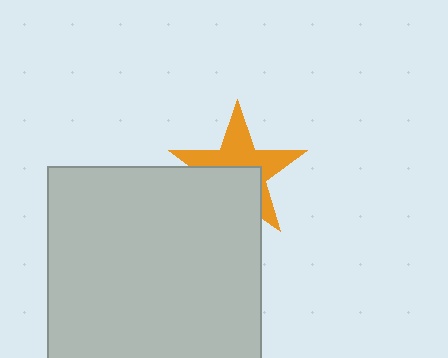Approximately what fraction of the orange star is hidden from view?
Roughly 45% of the orange star is hidden behind the light gray rectangle.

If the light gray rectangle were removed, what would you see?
You would see the complete orange star.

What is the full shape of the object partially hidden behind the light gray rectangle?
The partially hidden object is an orange star.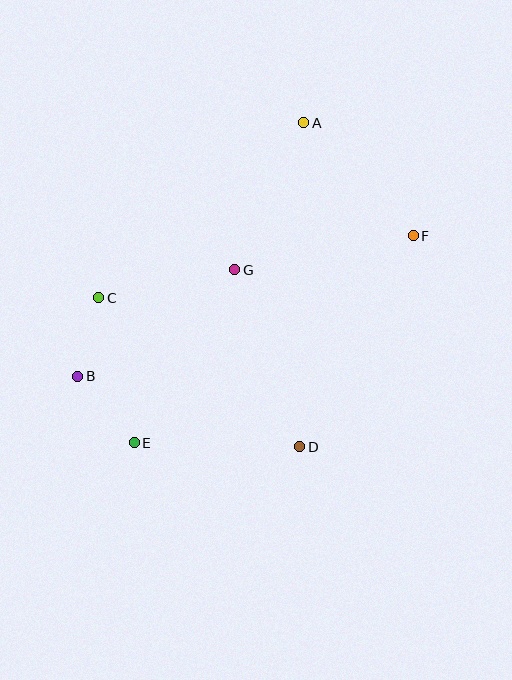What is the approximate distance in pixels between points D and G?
The distance between D and G is approximately 189 pixels.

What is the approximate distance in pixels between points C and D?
The distance between C and D is approximately 250 pixels.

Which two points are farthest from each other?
Points B and F are farthest from each other.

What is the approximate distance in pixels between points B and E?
The distance between B and E is approximately 87 pixels.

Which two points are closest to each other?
Points B and C are closest to each other.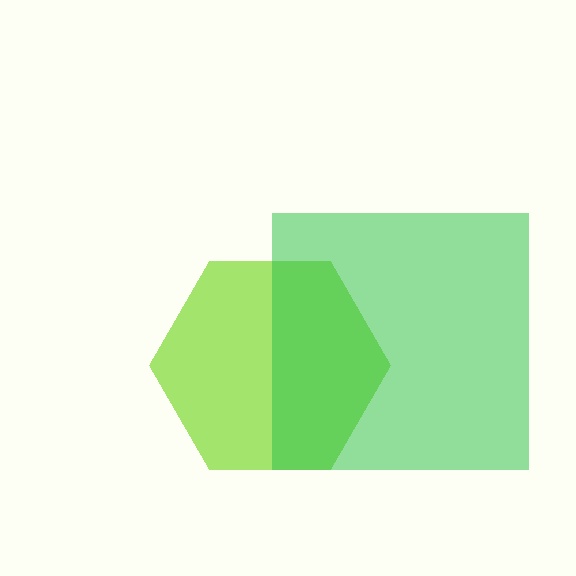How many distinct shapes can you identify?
There are 2 distinct shapes: a lime hexagon, a green square.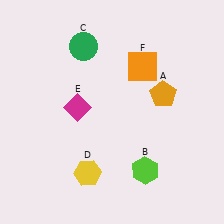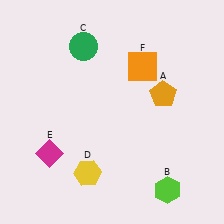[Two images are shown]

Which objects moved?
The objects that moved are: the lime hexagon (B), the magenta diamond (E).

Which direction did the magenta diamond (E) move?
The magenta diamond (E) moved down.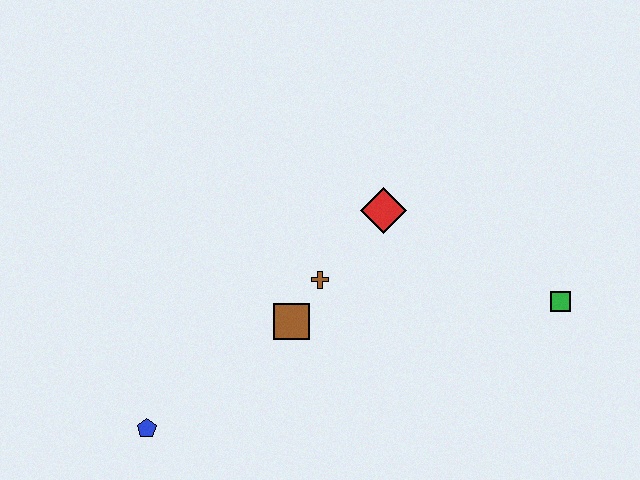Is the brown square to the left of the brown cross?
Yes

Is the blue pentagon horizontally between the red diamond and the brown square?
No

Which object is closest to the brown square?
The brown cross is closest to the brown square.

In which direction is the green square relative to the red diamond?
The green square is to the right of the red diamond.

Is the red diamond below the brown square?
No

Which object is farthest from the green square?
The blue pentagon is farthest from the green square.